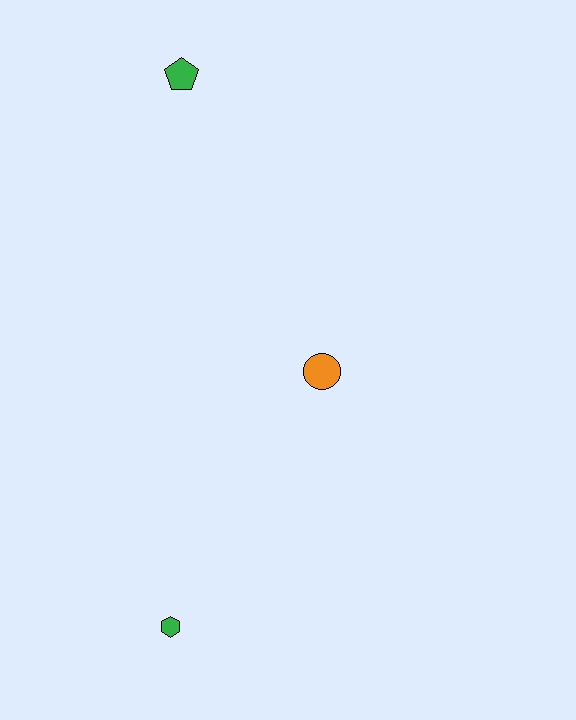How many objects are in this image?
There are 3 objects.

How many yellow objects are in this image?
There are no yellow objects.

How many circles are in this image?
There is 1 circle.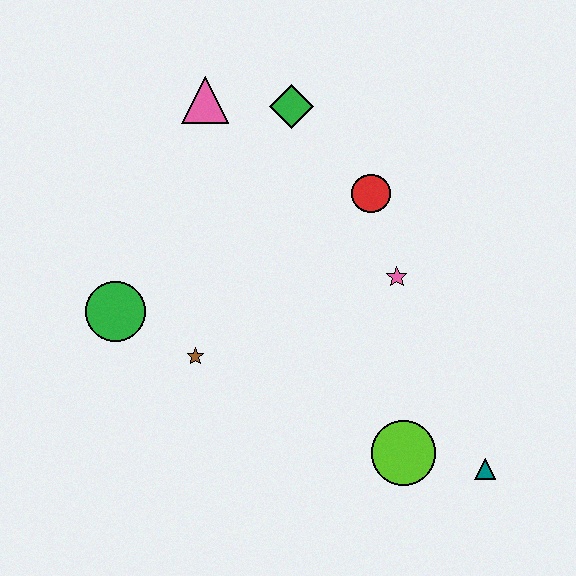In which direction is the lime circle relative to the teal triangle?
The lime circle is to the left of the teal triangle.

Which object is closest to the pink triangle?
The green diamond is closest to the pink triangle.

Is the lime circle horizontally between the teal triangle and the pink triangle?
Yes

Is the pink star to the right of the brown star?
Yes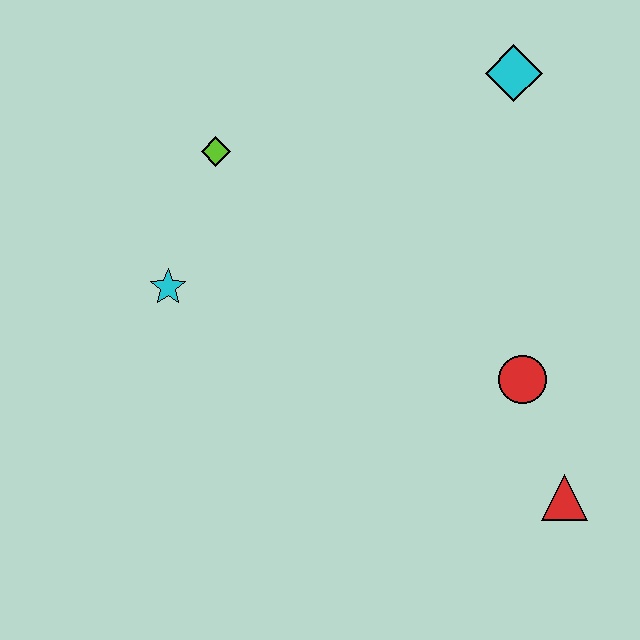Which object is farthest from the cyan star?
The red triangle is farthest from the cyan star.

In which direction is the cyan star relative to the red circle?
The cyan star is to the left of the red circle.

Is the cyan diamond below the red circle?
No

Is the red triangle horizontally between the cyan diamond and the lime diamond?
No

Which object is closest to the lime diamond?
The cyan star is closest to the lime diamond.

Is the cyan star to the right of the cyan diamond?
No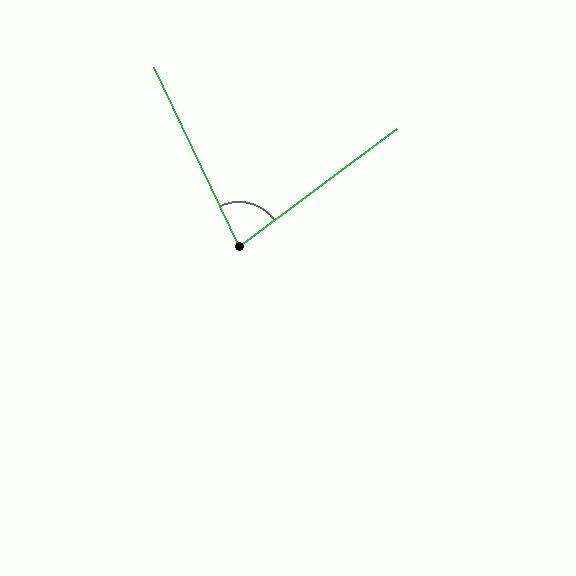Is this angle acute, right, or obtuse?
It is acute.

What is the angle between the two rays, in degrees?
Approximately 79 degrees.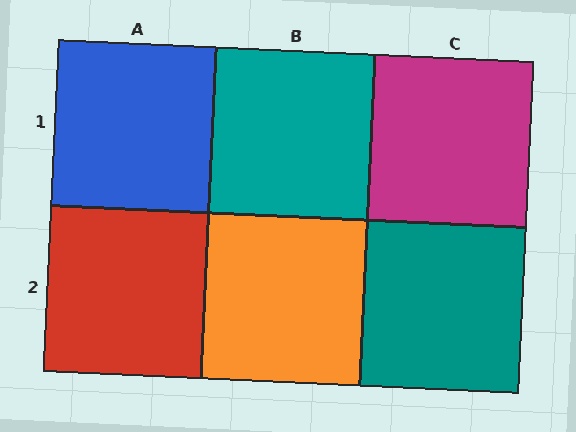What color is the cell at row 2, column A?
Red.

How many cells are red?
1 cell is red.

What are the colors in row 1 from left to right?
Blue, teal, magenta.